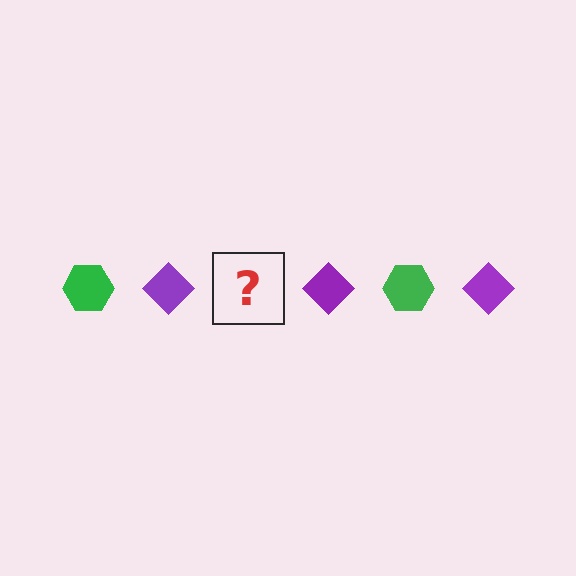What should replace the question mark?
The question mark should be replaced with a green hexagon.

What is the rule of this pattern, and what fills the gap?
The rule is that the pattern alternates between green hexagon and purple diamond. The gap should be filled with a green hexagon.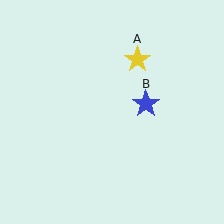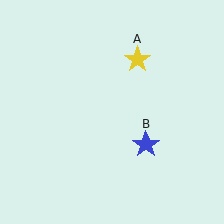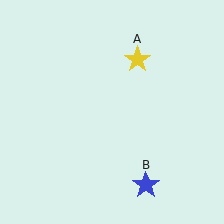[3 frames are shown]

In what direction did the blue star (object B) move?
The blue star (object B) moved down.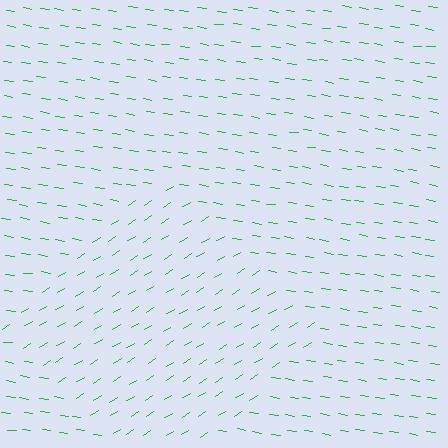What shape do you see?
I see a diamond.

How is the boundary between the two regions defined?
The boundary is defined purely by a change in line orientation (approximately 40 degrees difference). All lines are the same color and thickness.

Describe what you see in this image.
The image is filled with small green line segments. A diamond region in the image has lines oriented differently from the surrounding lines, creating a visible texture boundary.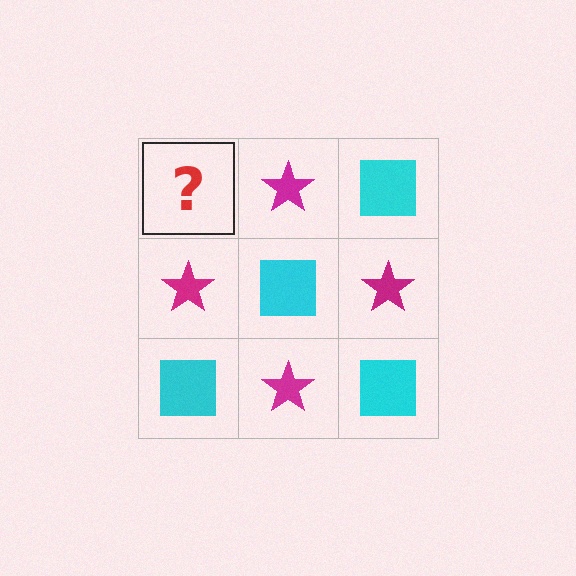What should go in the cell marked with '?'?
The missing cell should contain a cyan square.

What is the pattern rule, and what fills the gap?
The rule is that it alternates cyan square and magenta star in a checkerboard pattern. The gap should be filled with a cyan square.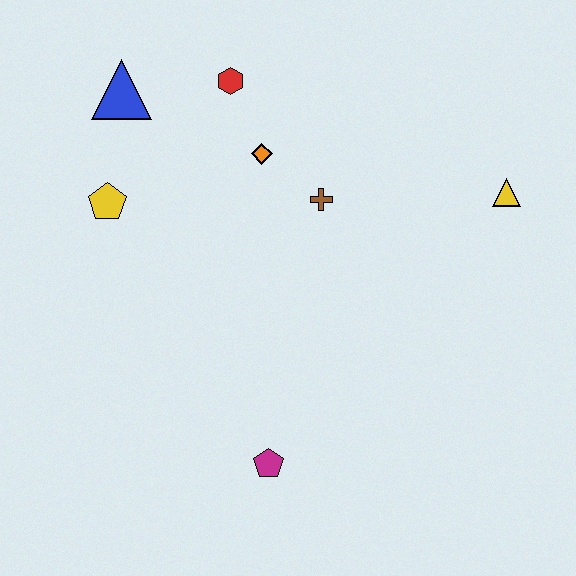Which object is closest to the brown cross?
The orange diamond is closest to the brown cross.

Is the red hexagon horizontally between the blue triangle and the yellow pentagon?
No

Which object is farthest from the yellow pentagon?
The yellow triangle is farthest from the yellow pentagon.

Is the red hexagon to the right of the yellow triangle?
No